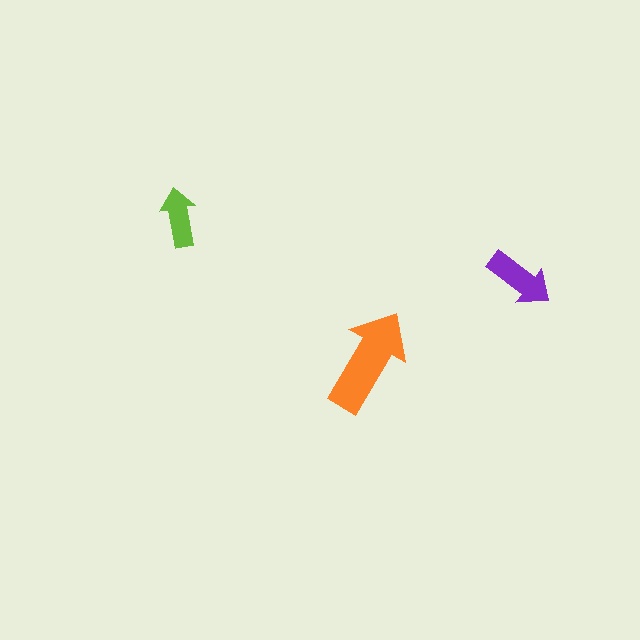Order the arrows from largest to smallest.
the orange one, the purple one, the lime one.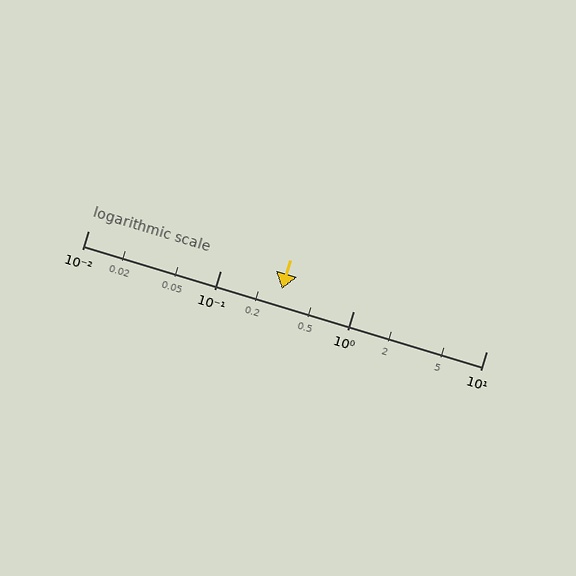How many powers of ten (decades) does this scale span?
The scale spans 3 decades, from 0.01 to 10.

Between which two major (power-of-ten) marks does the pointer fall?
The pointer is between 0.1 and 1.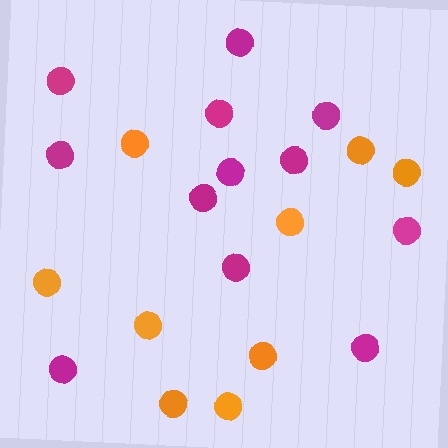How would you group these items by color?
There are 2 groups: one group of magenta circles (12) and one group of orange circles (9).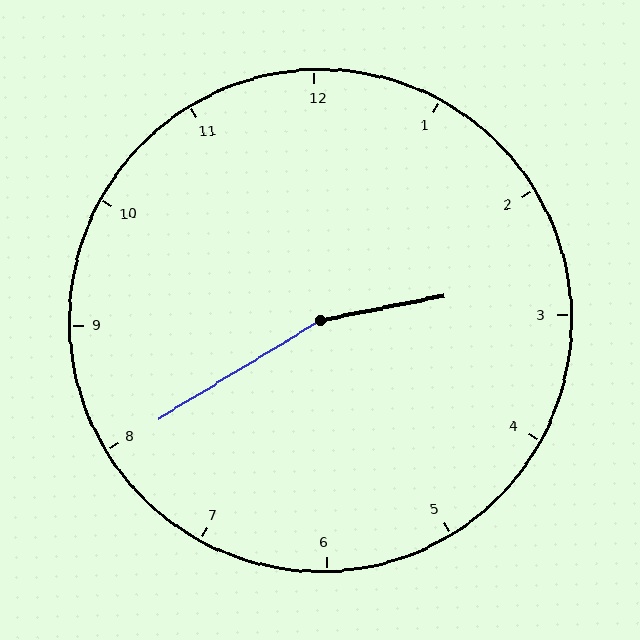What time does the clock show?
2:40.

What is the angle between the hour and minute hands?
Approximately 160 degrees.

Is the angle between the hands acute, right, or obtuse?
It is obtuse.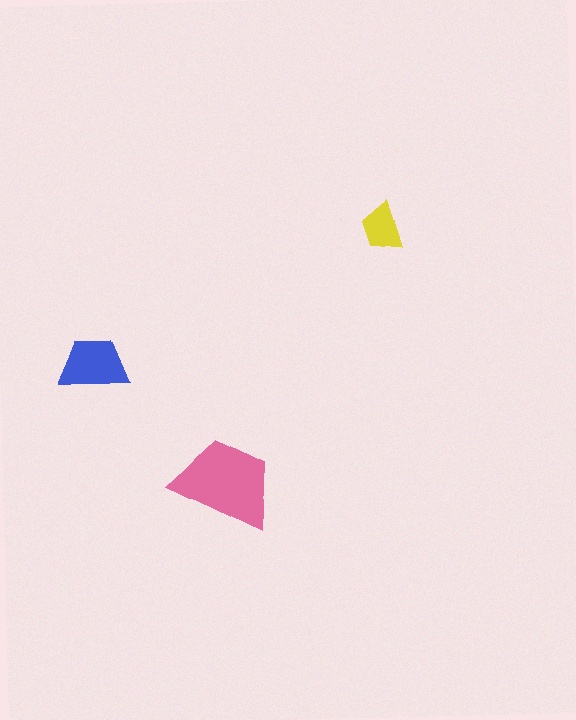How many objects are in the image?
There are 3 objects in the image.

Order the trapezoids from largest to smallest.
the pink one, the blue one, the yellow one.